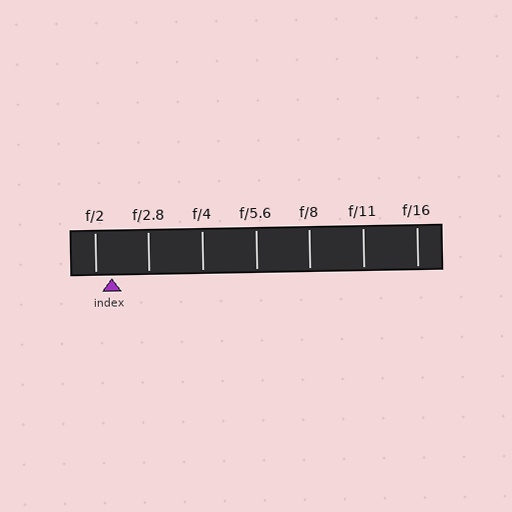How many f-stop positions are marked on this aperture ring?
There are 7 f-stop positions marked.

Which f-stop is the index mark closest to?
The index mark is closest to f/2.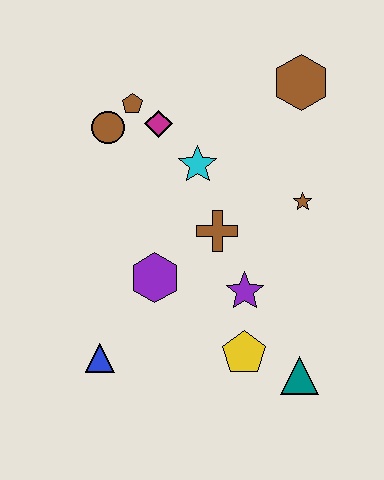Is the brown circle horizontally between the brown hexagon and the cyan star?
No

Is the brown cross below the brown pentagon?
Yes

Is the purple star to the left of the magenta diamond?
No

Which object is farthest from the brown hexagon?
The blue triangle is farthest from the brown hexagon.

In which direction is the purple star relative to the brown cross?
The purple star is below the brown cross.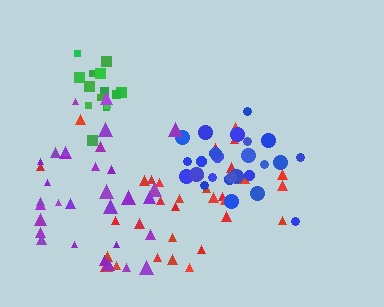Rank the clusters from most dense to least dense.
blue, green, purple, red.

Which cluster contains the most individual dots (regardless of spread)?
Red (33).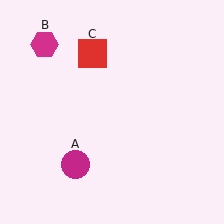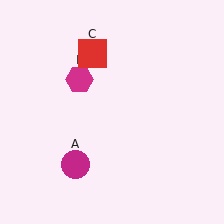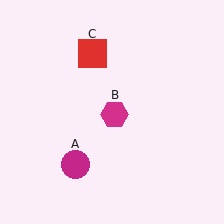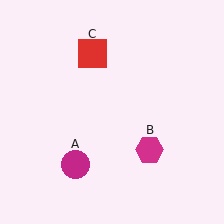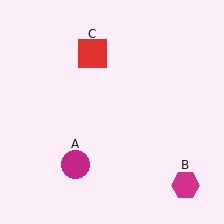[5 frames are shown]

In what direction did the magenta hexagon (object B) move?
The magenta hexagon (object B) moved down and to the right.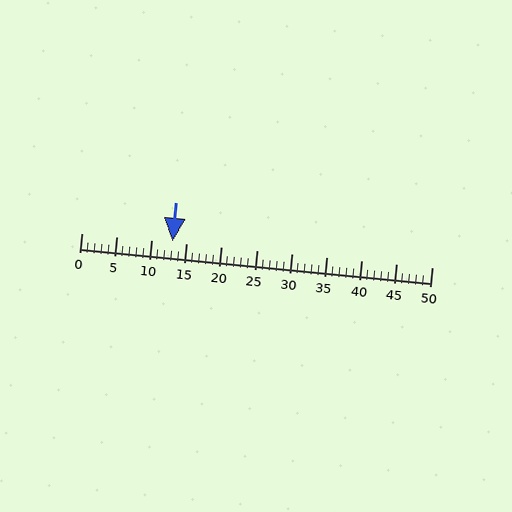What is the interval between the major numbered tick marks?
The major tick marks are spaced 5 units apart.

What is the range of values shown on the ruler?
The ruler shows values from 0 to 50.